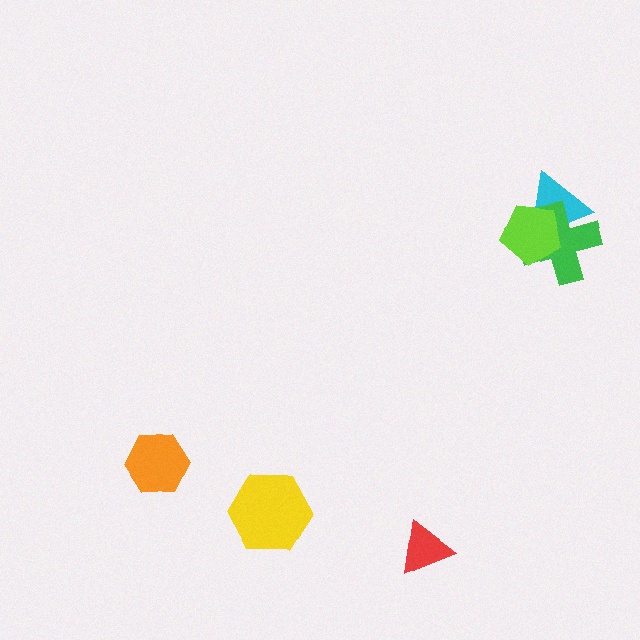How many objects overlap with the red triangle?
0 objects overlap with the red triangle.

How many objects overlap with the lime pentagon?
2 objects overlap with the lime pentagon.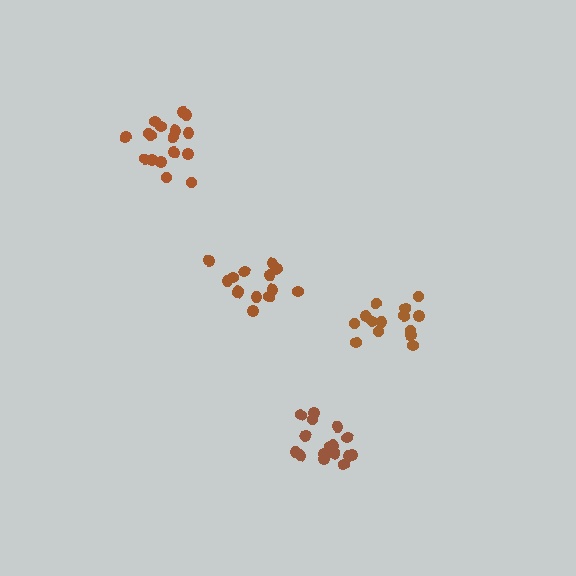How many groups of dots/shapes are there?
There are 4 groups.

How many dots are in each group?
Group 1: 14 dots, Group 2: 14 dots, Group 3: 17 dots, Group 4: 17 dots (62 total).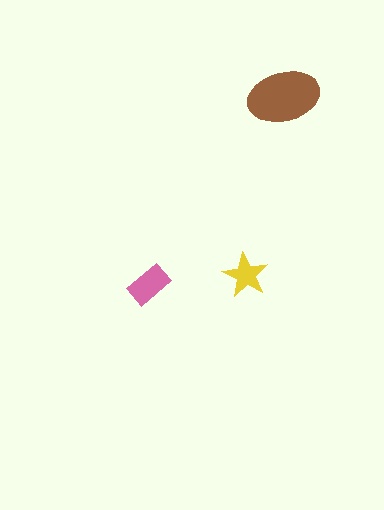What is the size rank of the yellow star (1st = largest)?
3rd.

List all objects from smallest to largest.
The yellow star, the pink rectangle, the brown ellipse.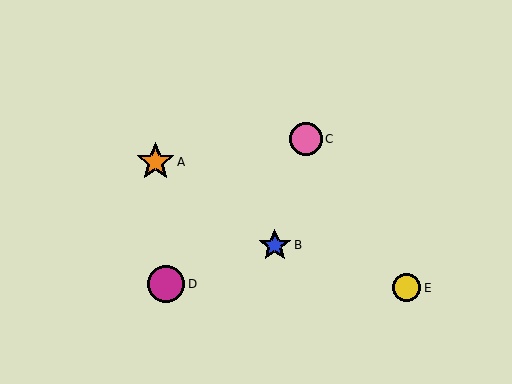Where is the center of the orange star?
The center of the orange star is at (155, 162).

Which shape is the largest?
The orange star (labeled A) is the largest.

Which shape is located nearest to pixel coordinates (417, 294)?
The yellow circle (labeled E) at (407, 288) is nearest to that location.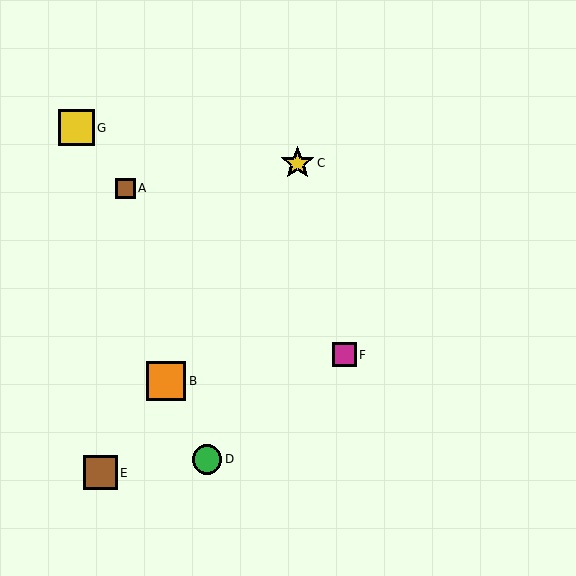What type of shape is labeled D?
Shape D is a green circle.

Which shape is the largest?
The orange square (labeled B) is the largest.